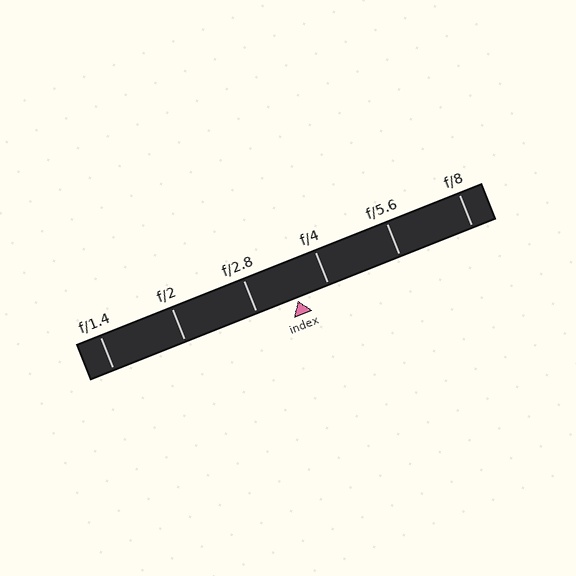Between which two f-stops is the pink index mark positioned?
The index mark is between f/2.8 and f/4.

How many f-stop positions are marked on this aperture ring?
There are 6 f-stop positions marked.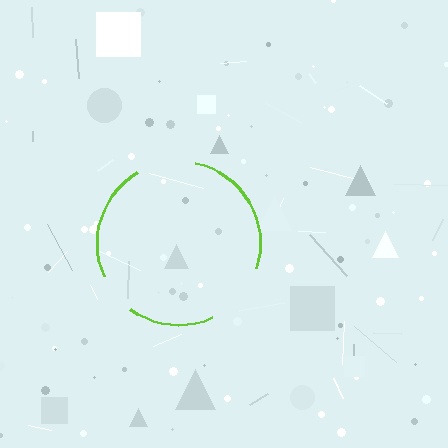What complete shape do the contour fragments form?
The contour fragments form a circle.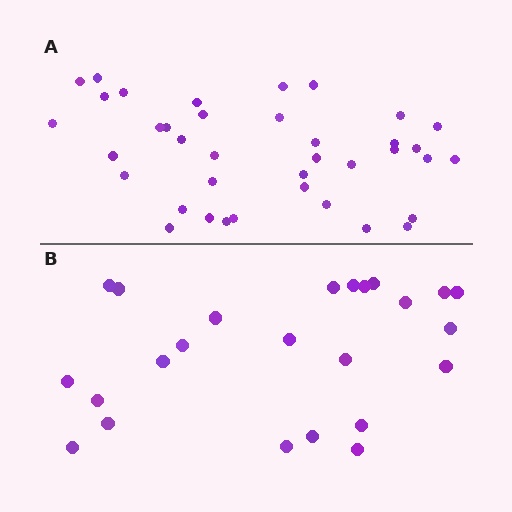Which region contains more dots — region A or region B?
Region A (the top region) has more dots.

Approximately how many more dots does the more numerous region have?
Region A has approximately 15 more dots than region B.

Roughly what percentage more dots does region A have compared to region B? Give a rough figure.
About 60% more.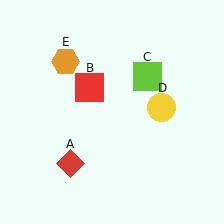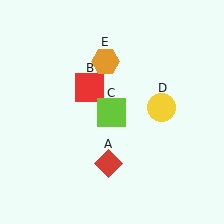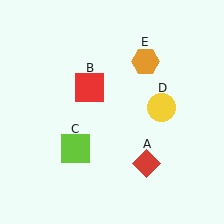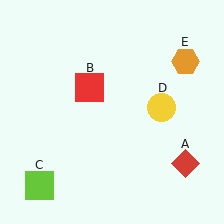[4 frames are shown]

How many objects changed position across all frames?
3 objects changed position: red diamond (object A), lime square (object C), orange hexagon (object E).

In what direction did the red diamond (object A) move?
The red diamond (object A) moved right.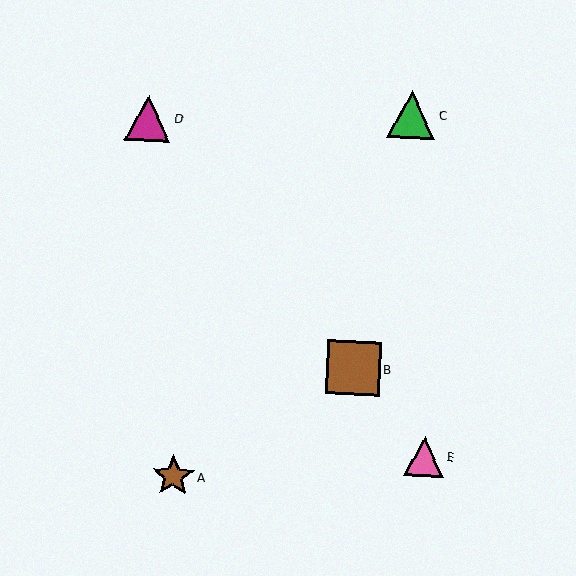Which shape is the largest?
The brown square (labeled B) is the largest.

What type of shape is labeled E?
Shape E is a pink triangle.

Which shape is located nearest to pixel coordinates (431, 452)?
The pink triangle (labeled E) at (424, 456) is nearest to that location.